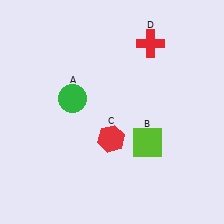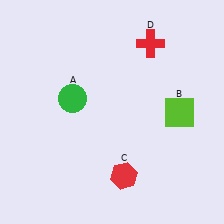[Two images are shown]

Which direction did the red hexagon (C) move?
The red hexagon (C) moved down.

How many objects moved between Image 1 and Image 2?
2 objects moved between the two images.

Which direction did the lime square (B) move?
The lime square (B) moved right.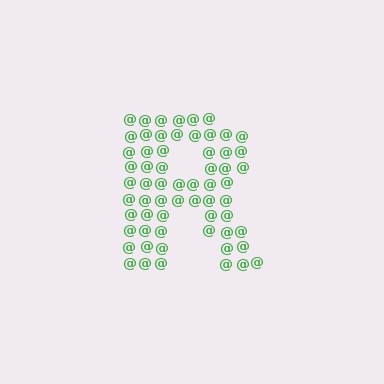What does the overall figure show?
The overall figure shows the letter R.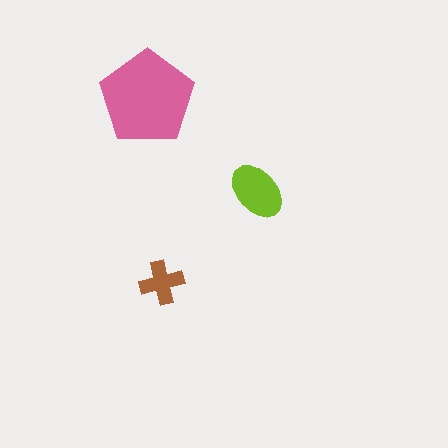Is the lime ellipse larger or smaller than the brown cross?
Larger.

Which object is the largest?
The pink pentagon.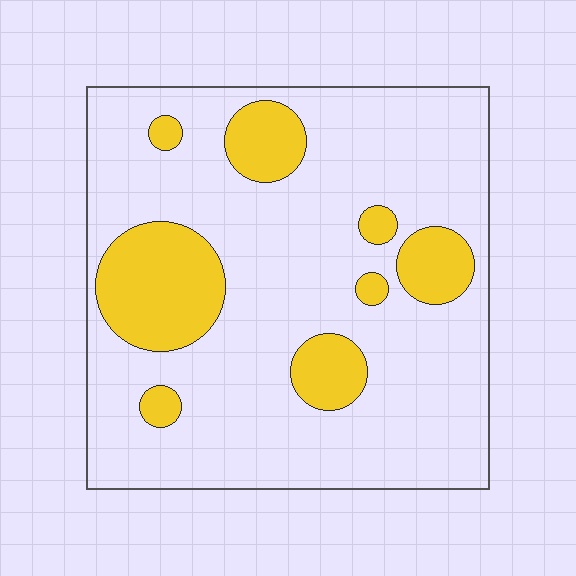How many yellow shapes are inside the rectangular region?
8.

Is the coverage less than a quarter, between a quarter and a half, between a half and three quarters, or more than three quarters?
Less than a quarter.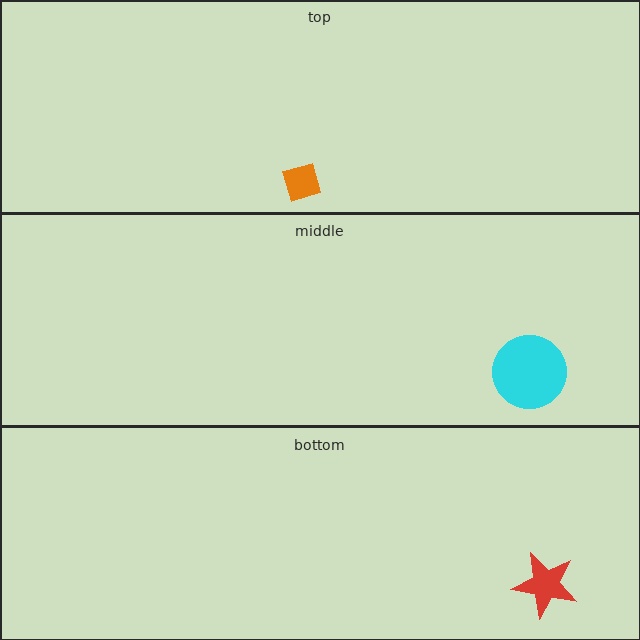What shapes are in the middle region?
The cyan circle.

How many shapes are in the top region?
1.